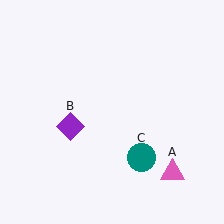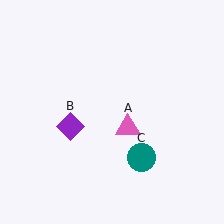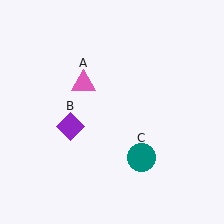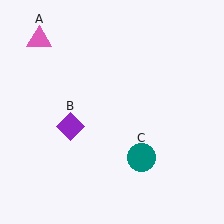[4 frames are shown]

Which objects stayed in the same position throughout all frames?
Purple diamond (object B) and teal circle (object C) remained stationary.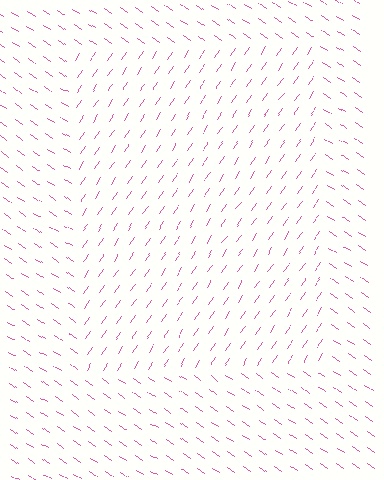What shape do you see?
I see a rectangle.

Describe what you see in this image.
The image is filled with small pink line segments. A rectangle region in the image has lines oriented differently from the surrounding lines, creating a visible texture boundary.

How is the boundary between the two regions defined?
The boundary is defined purely by a change in line orientation (approximately 90 degrees difference). All lines are the same color and thickness.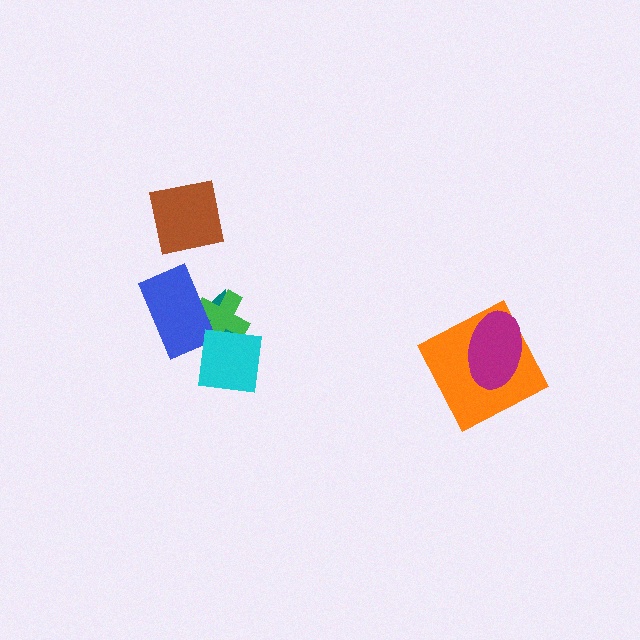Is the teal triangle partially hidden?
Yes, it is partially covered by another shape.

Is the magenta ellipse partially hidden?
No, no other shape covers it.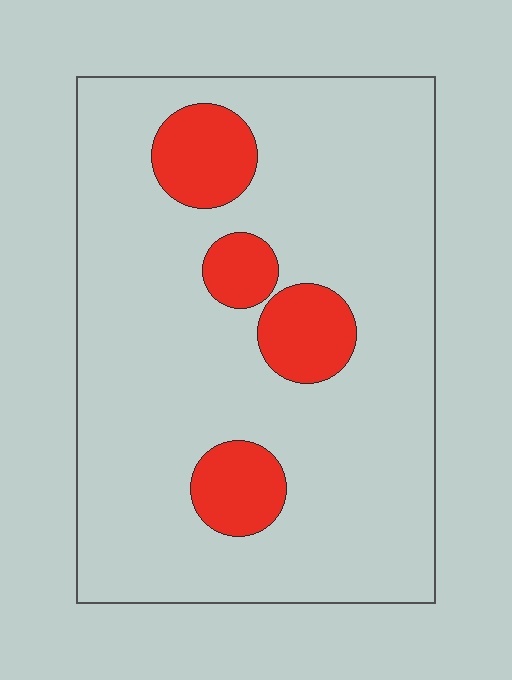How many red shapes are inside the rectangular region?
4.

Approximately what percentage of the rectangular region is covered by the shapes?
Approximately 15%.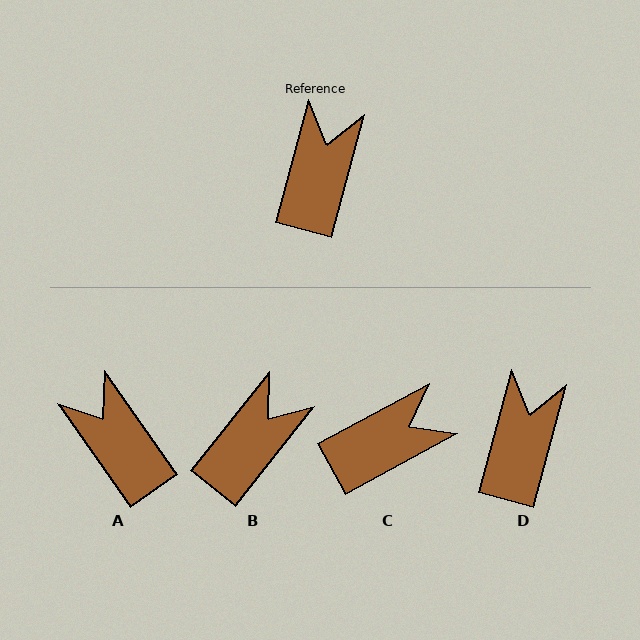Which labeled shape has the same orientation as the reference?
D.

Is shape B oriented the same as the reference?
No, it is off by about 23 degrees.